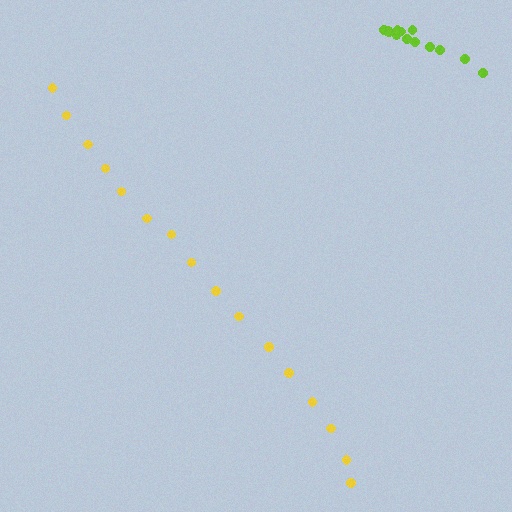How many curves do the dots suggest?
There are 2 distinct paths.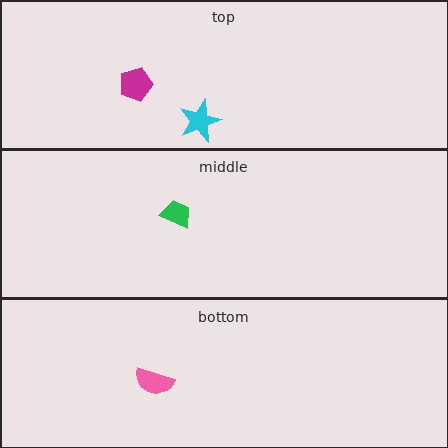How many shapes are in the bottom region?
1.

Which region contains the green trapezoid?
The middle region.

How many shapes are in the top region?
2.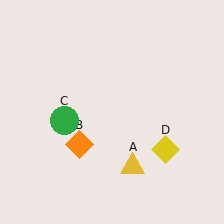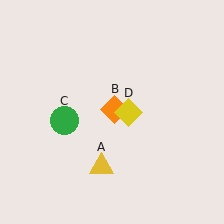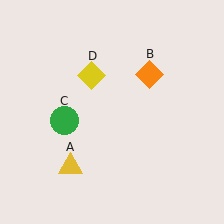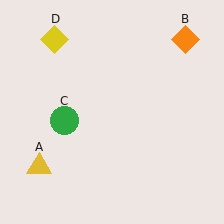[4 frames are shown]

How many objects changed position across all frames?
3 objects changed position: yellow triangle (object A), orange diamond (object B), yellow diamond (object D).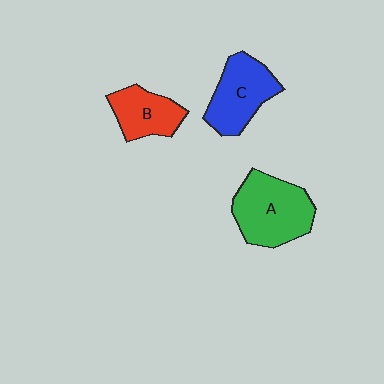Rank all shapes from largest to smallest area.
From largest to smallest: A (green), C (blue), B (red).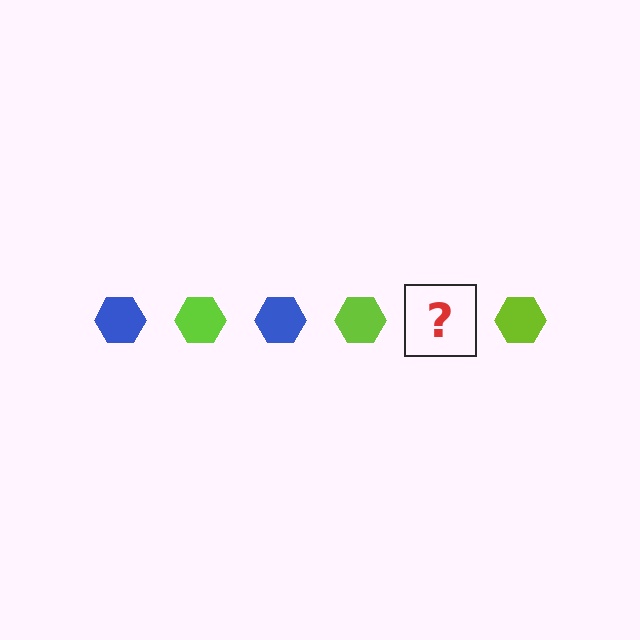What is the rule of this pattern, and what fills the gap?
The rule is that the pattern cycles through blue, lime hexagons. The gap should be filled with a blue hexagon.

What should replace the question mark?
The question mark should be replaced with a blue hexagon.